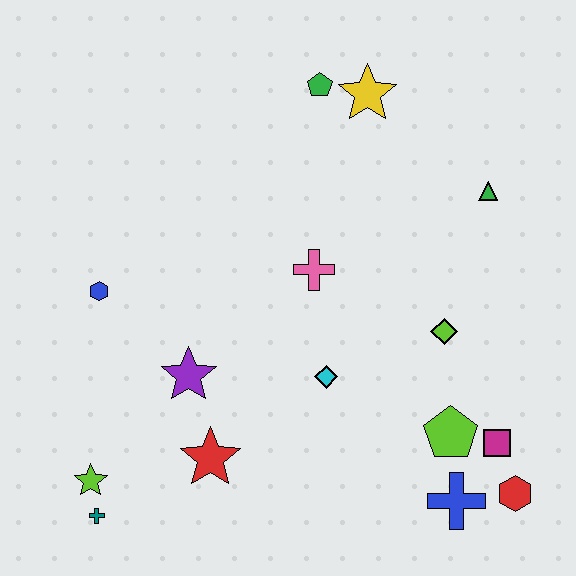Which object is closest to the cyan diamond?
The pink cross is closest to the cyan diamond.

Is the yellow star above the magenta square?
Yes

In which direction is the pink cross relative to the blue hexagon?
The pink cross is to the right of the blue hexagon.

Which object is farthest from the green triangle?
The teal cross is farthest from the green triangle.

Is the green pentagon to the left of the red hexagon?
Yes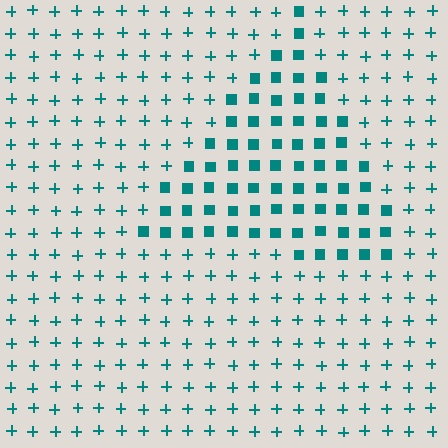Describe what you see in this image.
The image is filled with small teal elements arranged in a uniform grid. A triangle-shaped region contains squares, while the surrounding area contains plus signs. The boundary is defined purely by the change in element shape.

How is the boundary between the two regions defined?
The boundary is defined by a change in element shape: squares inside vs. plus signs outside. All elements share the same color and spacing.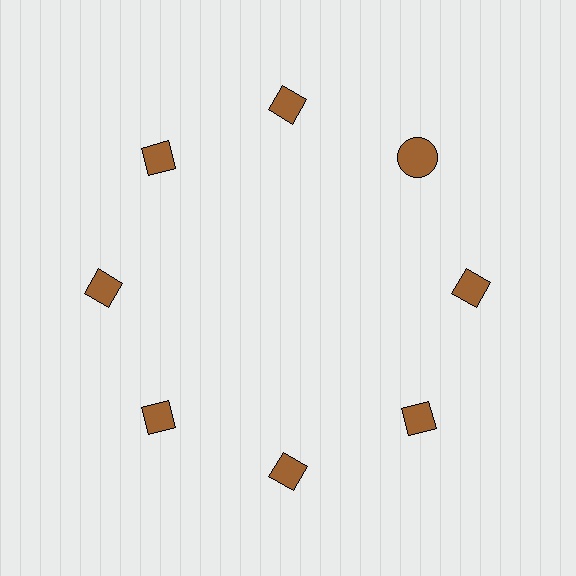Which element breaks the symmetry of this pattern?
The brown circle at roughly the 2 o'clock position breaks the symmetry. All other shapes are brown diamonds.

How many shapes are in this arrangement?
There are 8 shapes arranged in a ring pattern.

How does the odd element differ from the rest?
It has a different shape: circle instead of diamond.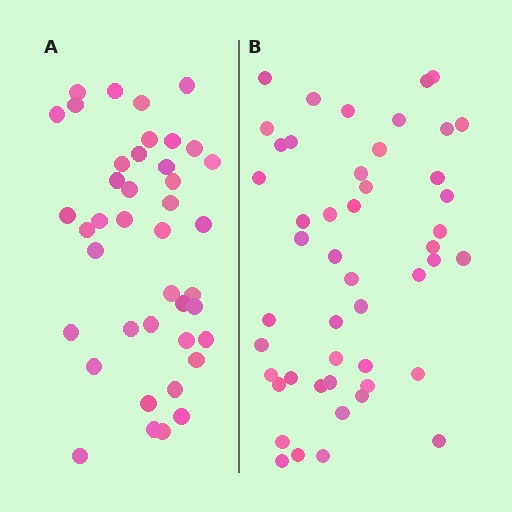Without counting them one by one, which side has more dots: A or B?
Region B (the right region) has more dots.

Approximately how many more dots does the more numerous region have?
Region B has roughly 8 or so more dots than region A.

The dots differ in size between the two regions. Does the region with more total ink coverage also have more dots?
No. Region A has more total ink coverage because its dots are larger, but region B actually contains more individual dots. Total area can be misleading — the number of items is what matters here.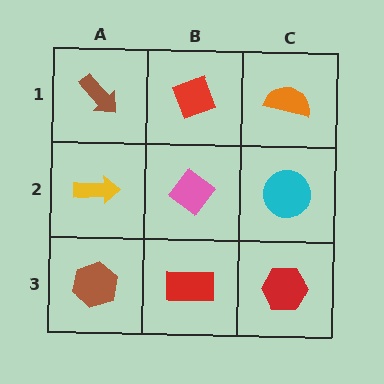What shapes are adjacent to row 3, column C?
A cyan circle (row 2, column C), a red rectangle (row 3, column B).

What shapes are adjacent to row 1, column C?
A cyan circle (row 2, column C), a red diamond (row 1, column B).